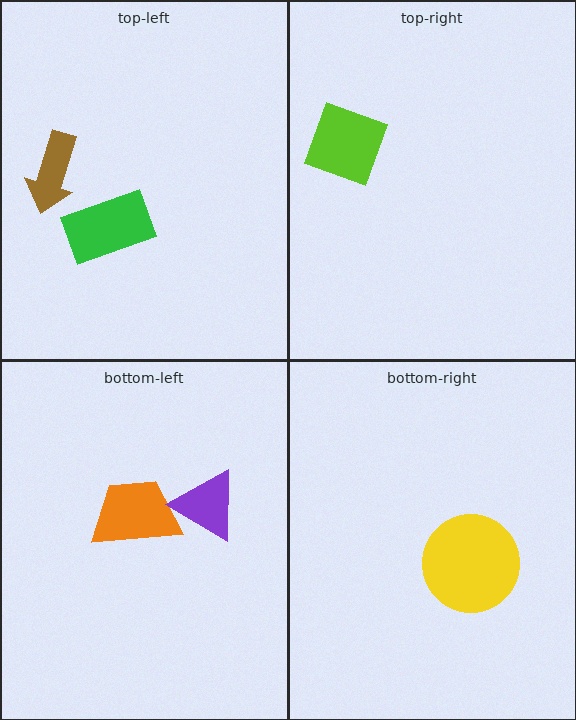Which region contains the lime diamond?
The top-right region.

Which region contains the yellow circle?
The bottom-right region.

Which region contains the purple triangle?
The bottom-left region.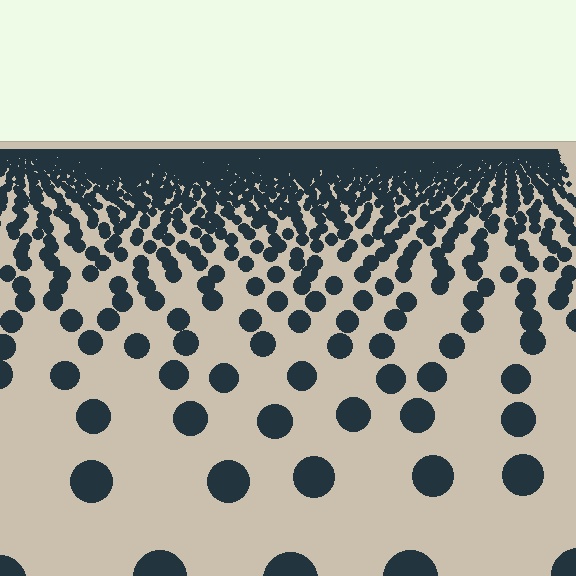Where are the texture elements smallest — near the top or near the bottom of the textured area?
Near the top.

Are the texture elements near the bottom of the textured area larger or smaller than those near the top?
Larger. Near the bottom, elements are closer to the viewer and appear at a bigger on-screen size.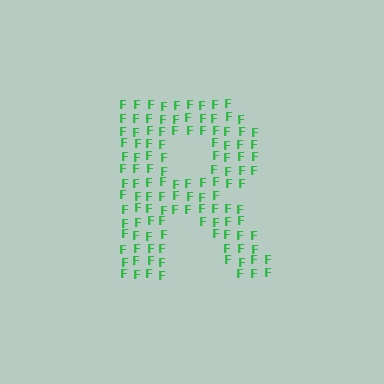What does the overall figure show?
The overall figure shows the letter R.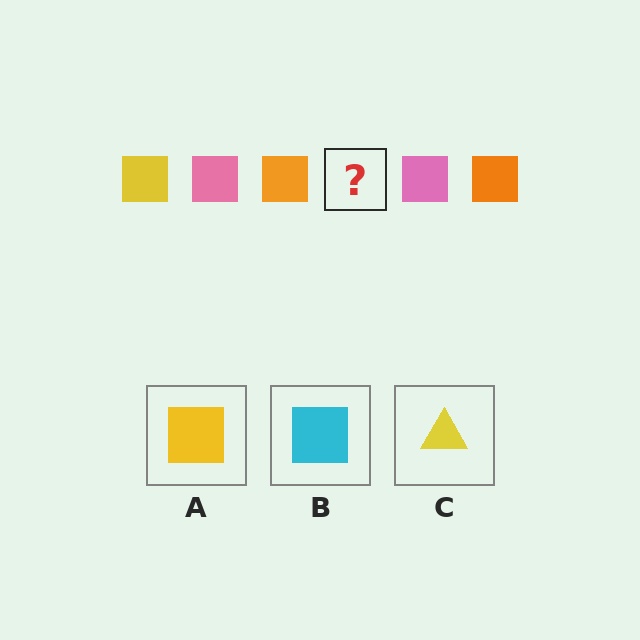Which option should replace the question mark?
Option A.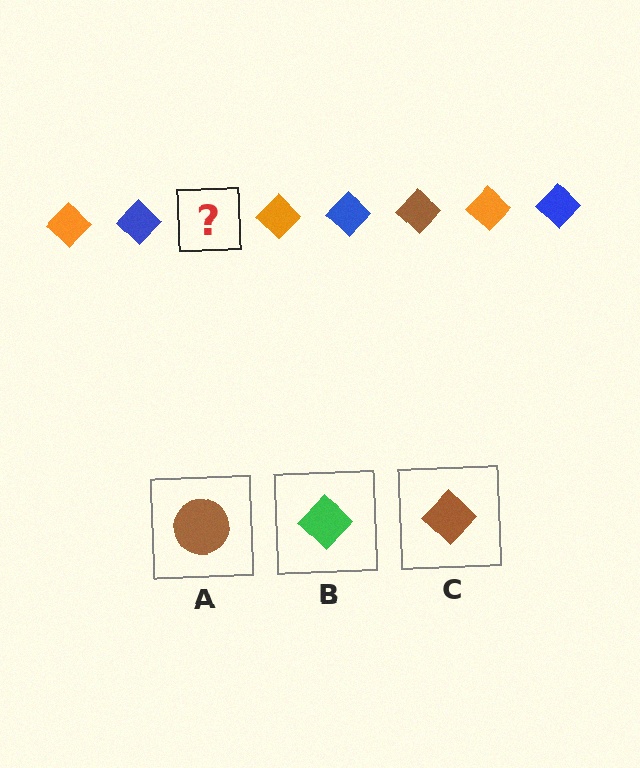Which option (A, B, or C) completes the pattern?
C.